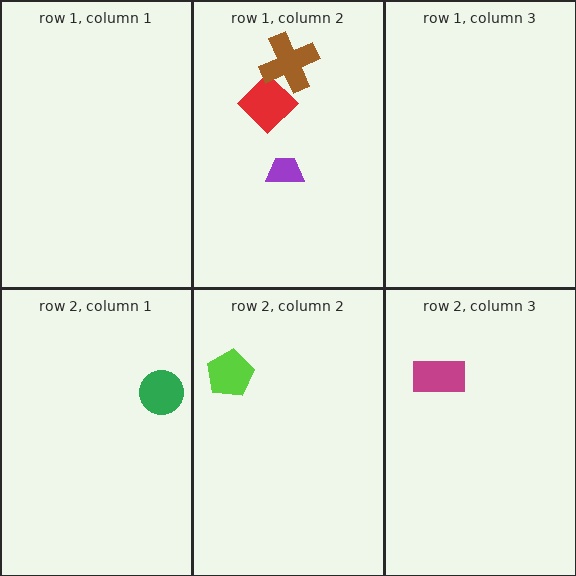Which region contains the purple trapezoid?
The row 1, column 2 region.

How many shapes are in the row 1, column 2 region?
3.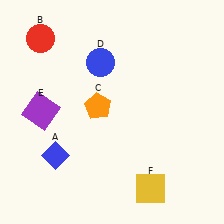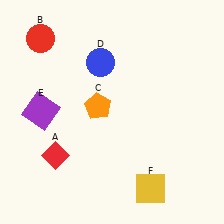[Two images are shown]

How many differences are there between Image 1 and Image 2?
There is 1 difference between the two images.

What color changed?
The diamond (A) changed from blue in Image 1 to red in Image 2.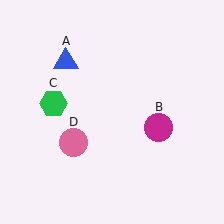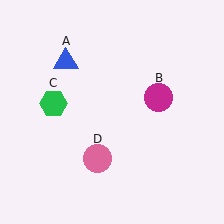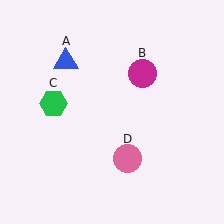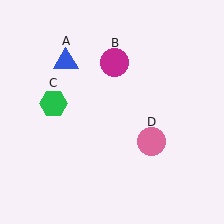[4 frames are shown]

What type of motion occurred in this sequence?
The magenta circle (object B), pink circle (object D) rotated counterclockwise around the center of the scene.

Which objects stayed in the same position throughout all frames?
Blue triangle (object A) and green hexagon (object C) remained stationary.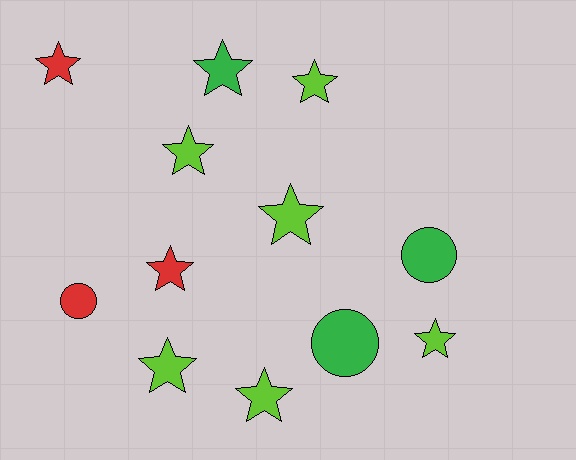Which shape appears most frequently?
Star, with 9 objects.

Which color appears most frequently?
Lime, with 6 objects.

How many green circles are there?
There are 2 green circles.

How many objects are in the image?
There are 12 objects.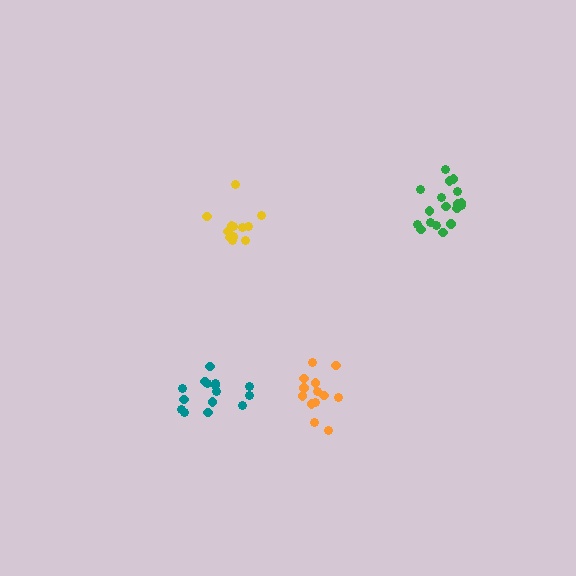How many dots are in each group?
Group 1: 13 dots, Group 2: 19 dots, Group 3: 13 dots, Group 4: 15 dots (60 total).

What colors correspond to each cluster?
The clusters are colored: orange, green, yellow, teal.